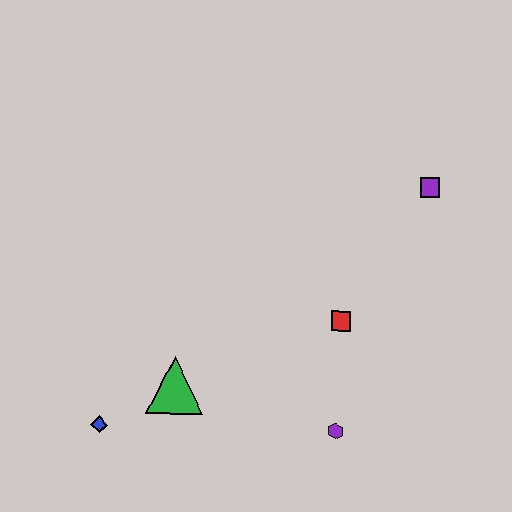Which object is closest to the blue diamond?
The green triangle is closest to the blue diamond.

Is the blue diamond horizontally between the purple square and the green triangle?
No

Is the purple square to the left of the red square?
No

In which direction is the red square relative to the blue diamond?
The red square is to the right of the blue diamond.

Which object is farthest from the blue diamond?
The purple square is farthest from the blue diamond.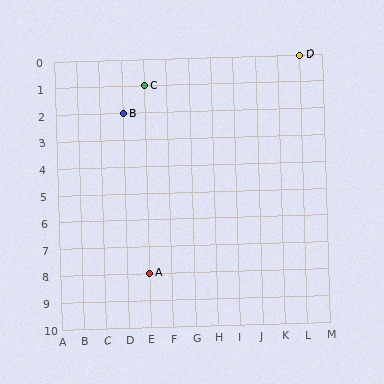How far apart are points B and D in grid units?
Points B and D are 8 columns and 2 rows apart (about 8.2 grid units diagonally).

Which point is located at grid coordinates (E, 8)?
Point A is at (E, 8).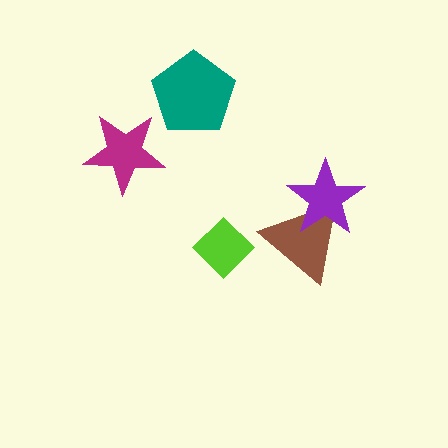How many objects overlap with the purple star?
1 object overlaps with the purple star.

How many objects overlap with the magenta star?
0 objects overlap with the magenta star.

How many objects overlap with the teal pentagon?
0 objects overlap with the teal pentagon.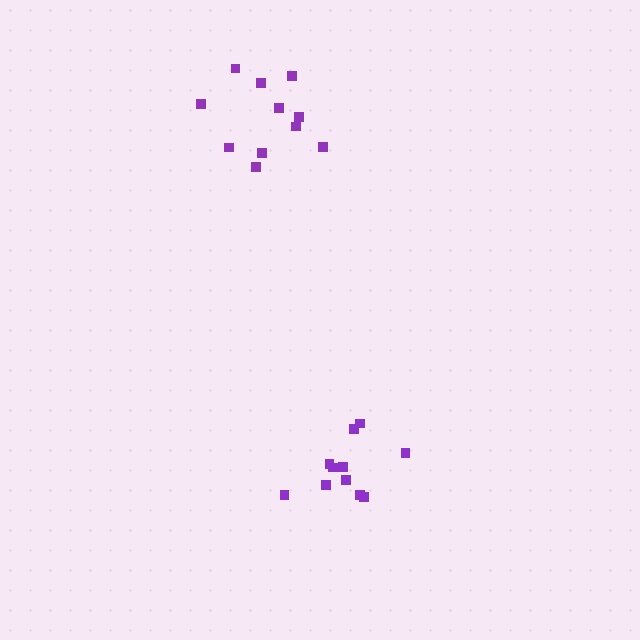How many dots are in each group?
Group 1: 11 dots, Group 2: 11 dots (22 total).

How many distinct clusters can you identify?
There are 2 distinct clusters.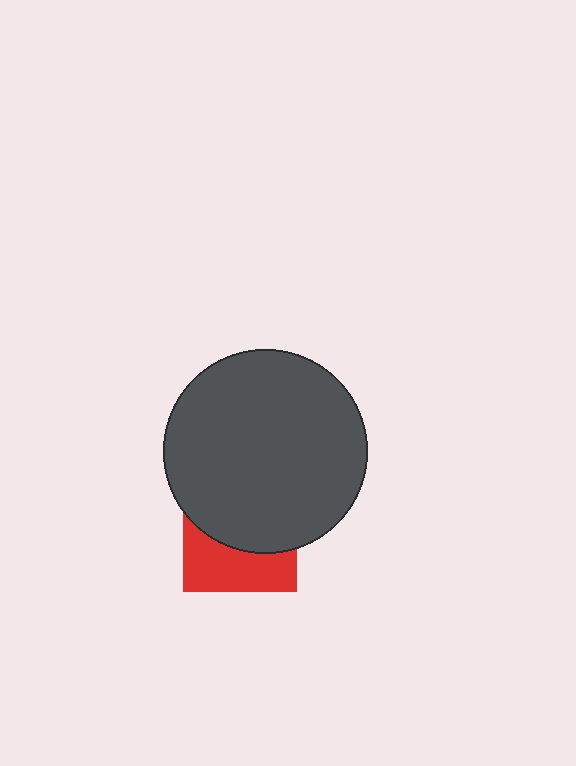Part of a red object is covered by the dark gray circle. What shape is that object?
It is a square.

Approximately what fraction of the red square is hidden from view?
Roughly 59% of the red square is hidden behind the dark gray circle.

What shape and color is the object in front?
The object in front is a dark gray circle.